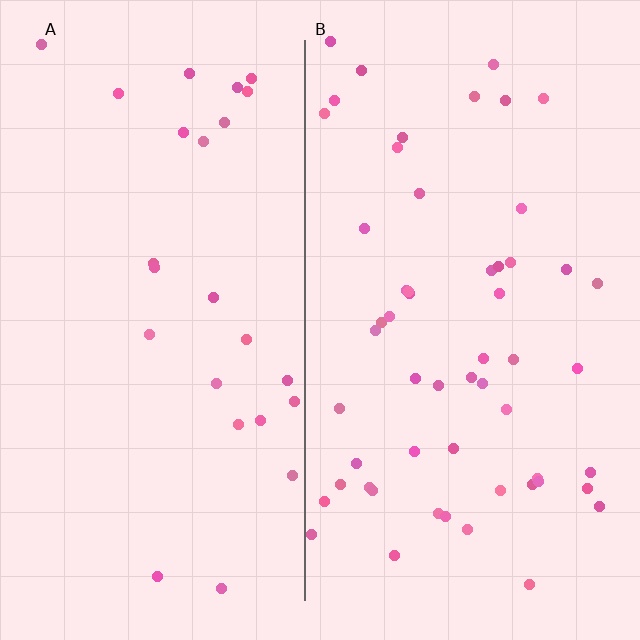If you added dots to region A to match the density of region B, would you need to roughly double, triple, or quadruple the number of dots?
Approximately double.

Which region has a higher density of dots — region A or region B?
B (the right).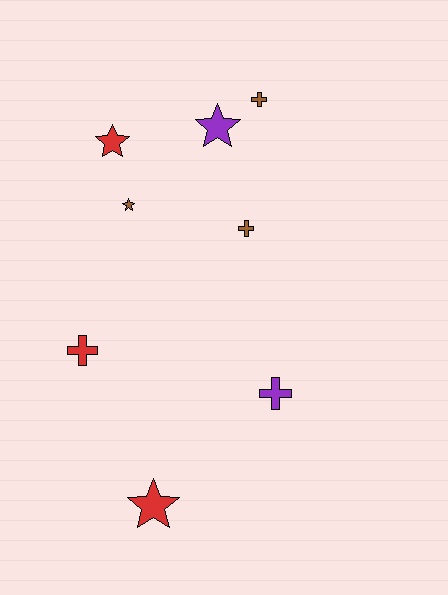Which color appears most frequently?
Brown, with 3 objects.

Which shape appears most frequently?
Cross, with 4 objects.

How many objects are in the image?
There are 8 objects.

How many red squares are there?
There are no red squares.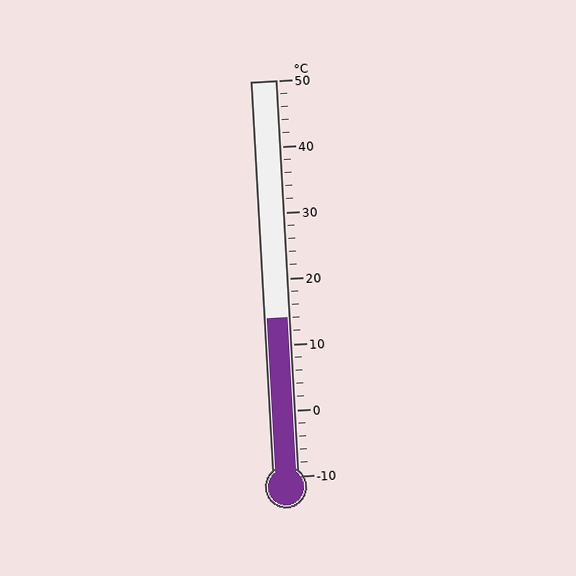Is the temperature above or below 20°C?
The temperature is below 20°C.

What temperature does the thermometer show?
The thermometer shows approximately 14°C.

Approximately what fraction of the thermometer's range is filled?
The thermometer is filled to approximately 40% of its range.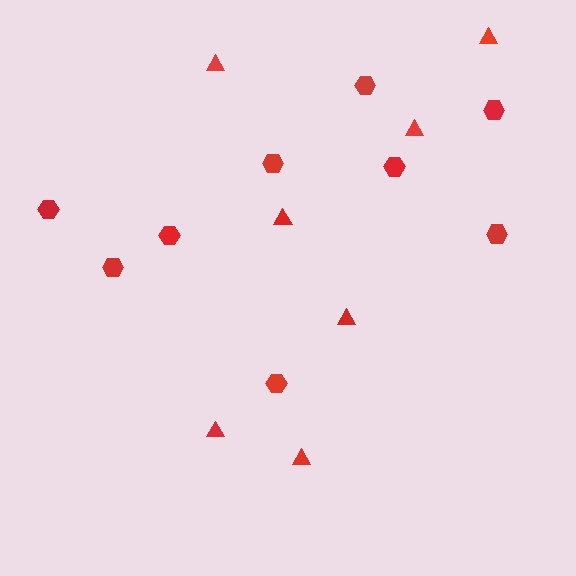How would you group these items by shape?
There are 2 groups: one group of hexagons (9) and one group of triangles (7).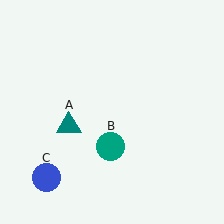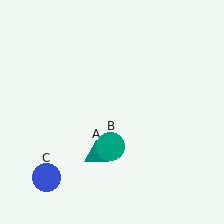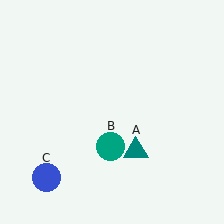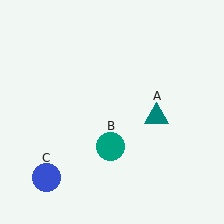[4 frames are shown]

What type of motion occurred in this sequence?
The teal triangle (object A) rotated counterclockwise around the center of the scene.